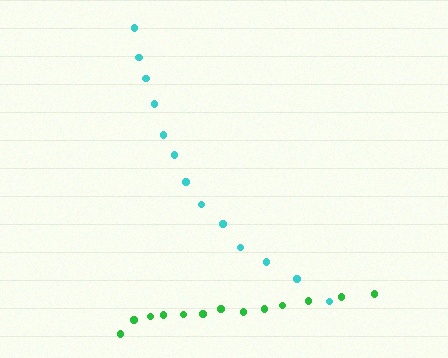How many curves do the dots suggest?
There are 2 distinct paths.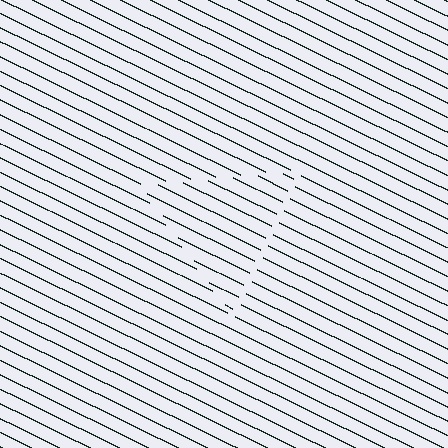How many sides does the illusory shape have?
3 sides — the line-ends trace a triangle.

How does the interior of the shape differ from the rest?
The interior of the shape contains the same grating, shifted by half a period — the contour is defined by the phase discontinuity where line-ends from the inner and outer gratings abut.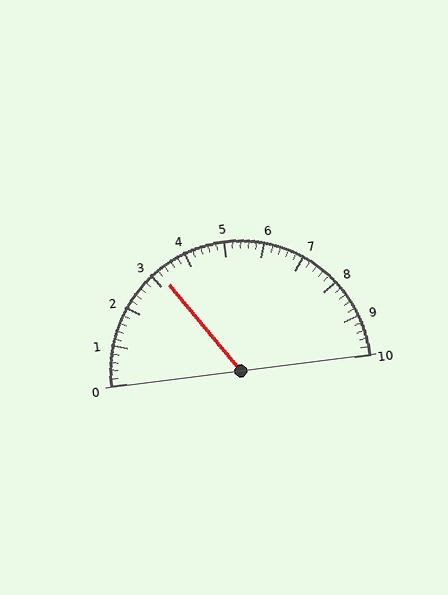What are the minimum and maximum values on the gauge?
The gauge ranges from 0 to 10.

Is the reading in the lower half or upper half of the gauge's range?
The reading is in the lower half of the range (0 to 10).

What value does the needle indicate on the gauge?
The needle indicates approximately 3.2.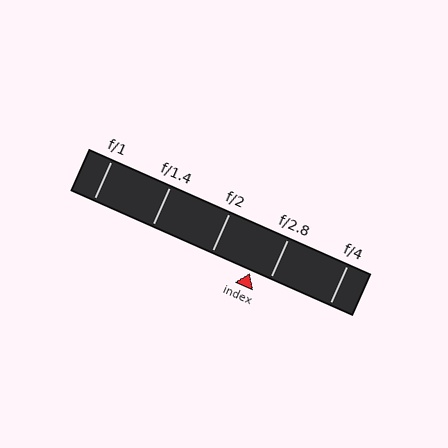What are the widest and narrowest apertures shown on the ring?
The widest aperture shown is f/1 and the narrowest is f/4.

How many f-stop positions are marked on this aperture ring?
There are 5 f-stop positions marked.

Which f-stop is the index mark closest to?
The index mark is closest to f/2.8.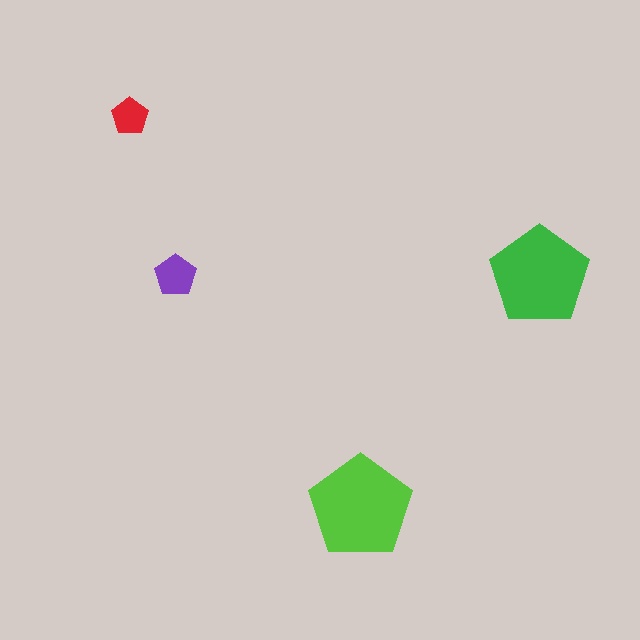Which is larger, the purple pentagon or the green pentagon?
The green one.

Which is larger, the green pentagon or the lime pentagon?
The lime one.